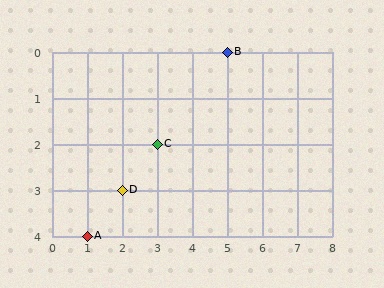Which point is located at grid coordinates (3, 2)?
Point C is at (3, 2).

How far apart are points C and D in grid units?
Points C and D are 1 column and 1 row apart (about 1.4 grid units diagonally).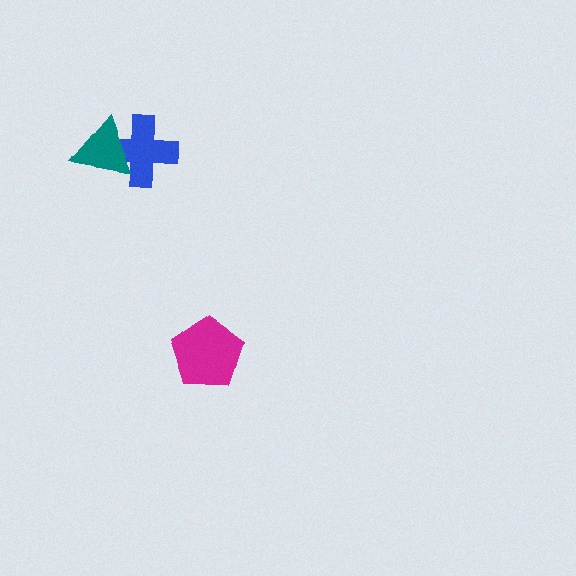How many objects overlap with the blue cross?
1 object overlaps with the blue cross.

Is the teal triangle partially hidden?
No, no other shape covers it.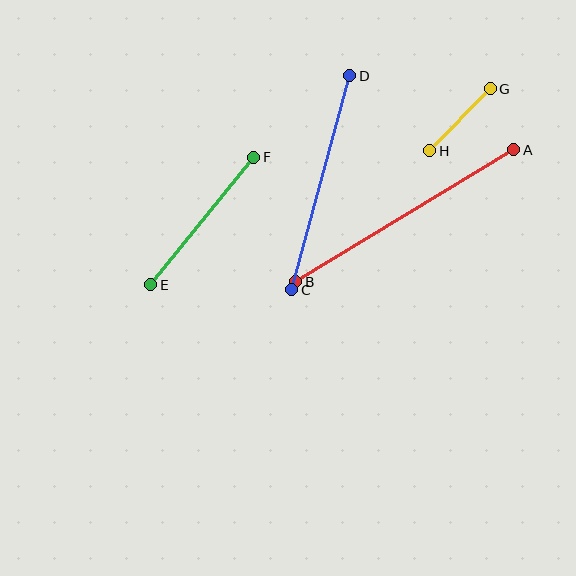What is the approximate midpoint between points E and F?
The midpoint is at approximately (202, 221) pixels.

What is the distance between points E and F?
The distance is approximately 164 pixels.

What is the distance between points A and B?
The distance is approximately 255 pixels.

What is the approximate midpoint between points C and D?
The midpoint is at approximately (321, 183) pixels.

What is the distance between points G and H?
The distance is approximately 87 pixels.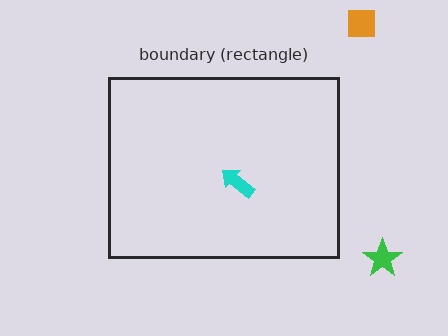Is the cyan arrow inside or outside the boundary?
Inside.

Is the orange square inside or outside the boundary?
Outside.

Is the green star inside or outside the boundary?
Outside.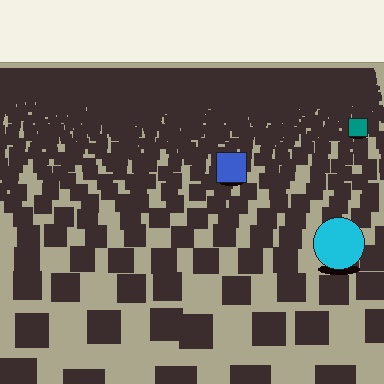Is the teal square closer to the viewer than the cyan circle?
No. The cyan circle is closer — you can tell from the texture gradient: the ground texture is coarser near it.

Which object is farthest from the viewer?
The teal square is farthest from the viewer. It appears smaller and the ground texture around it is denser.